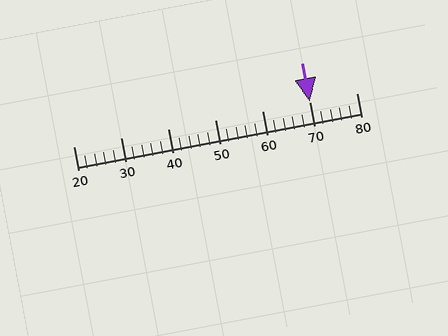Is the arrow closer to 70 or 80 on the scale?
The arrow is closer to 70.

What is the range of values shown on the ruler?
The ruler shows values from 20 to 80.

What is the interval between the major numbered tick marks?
The major tick marks are spaced 10 units apart.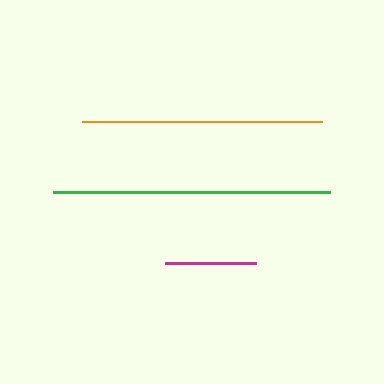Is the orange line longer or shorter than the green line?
The green line is longer than the orange line.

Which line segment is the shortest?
The magenta line is the shortest at approximately 91 pixels.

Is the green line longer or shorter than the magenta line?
The green line is longer than the magenta line.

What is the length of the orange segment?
The orange segment is approximately 240 pixels long.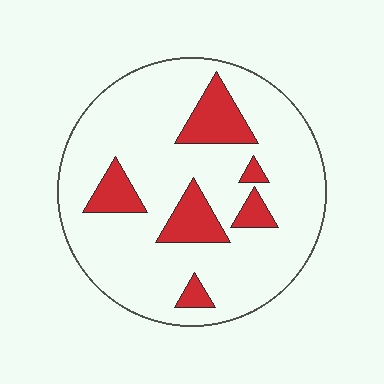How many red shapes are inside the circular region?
6.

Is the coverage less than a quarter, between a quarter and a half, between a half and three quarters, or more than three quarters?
Less than a quarter.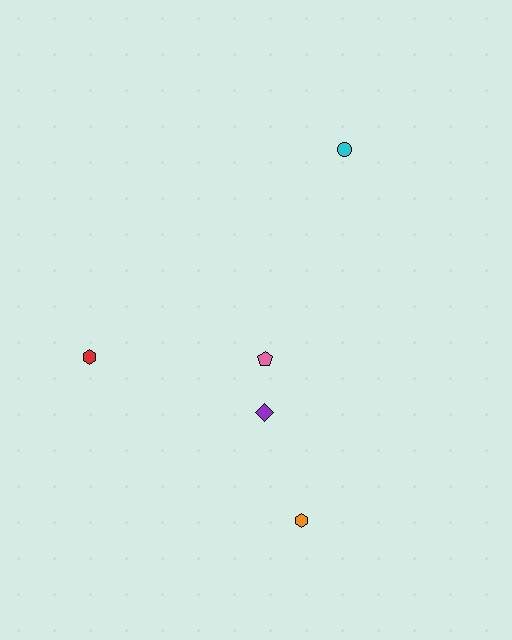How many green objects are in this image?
There are no green objects.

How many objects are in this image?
There are 5 objects.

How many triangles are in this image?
There are no triangles.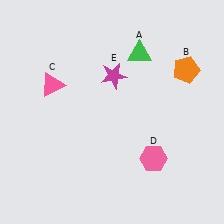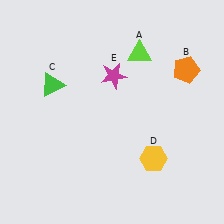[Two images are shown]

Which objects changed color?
A changed from green to lime. C changed from pink to green. D changed from pink to yellow.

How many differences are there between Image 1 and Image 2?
There are 3 differences between the two images.